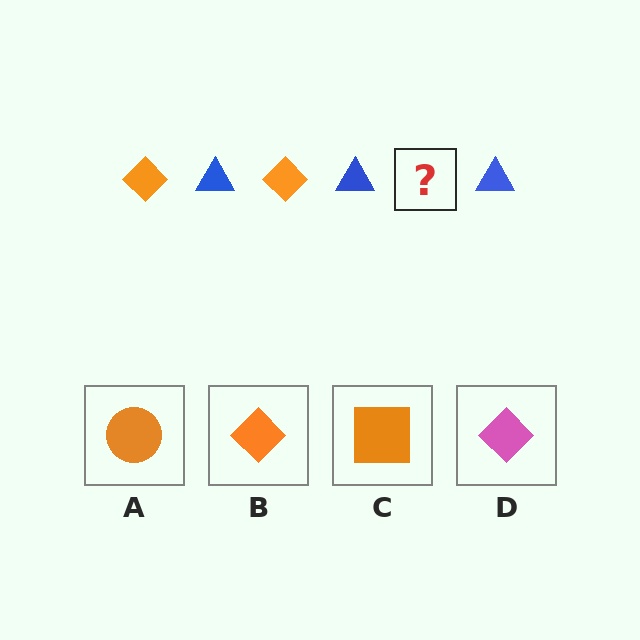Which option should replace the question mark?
Option B.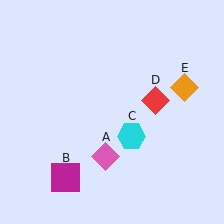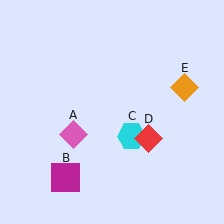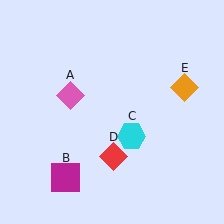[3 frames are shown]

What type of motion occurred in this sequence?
The pink diamond (object A), red diamond (object D) rotated clockwise around the center of the scene.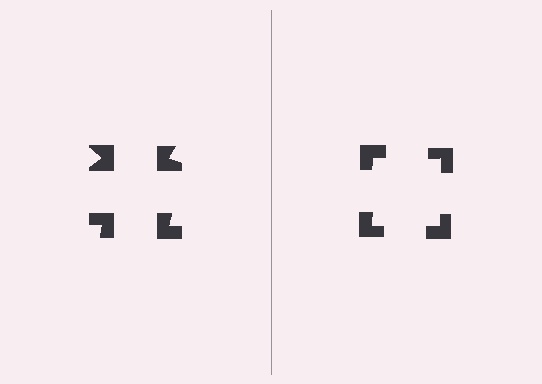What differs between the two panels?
The notched squares are positioned identically on both sides; only the wedge orientations differ. On the right they align to a square; on the left they are misaligned.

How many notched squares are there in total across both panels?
8 — 4 on each side.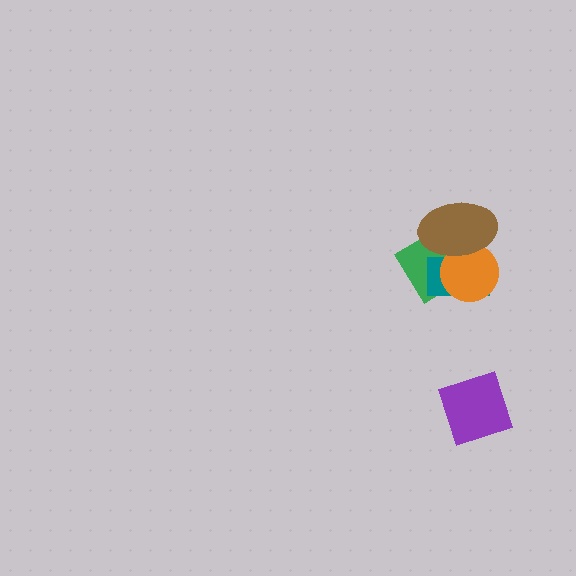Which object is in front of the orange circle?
The brown ellipse is in front of the orange circle.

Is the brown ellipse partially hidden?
No, no other shape covers it.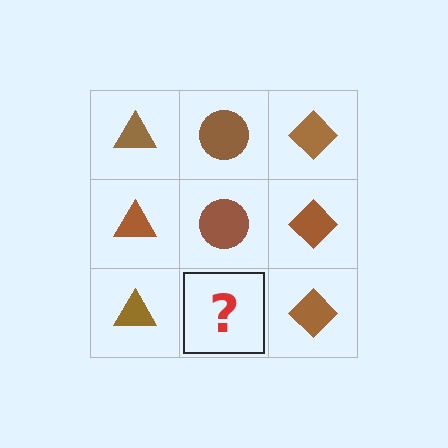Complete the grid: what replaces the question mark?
The question mark should be replaced with a brown circle.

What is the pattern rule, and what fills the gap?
The rule is that each column has a consistent shape. The gap should be filled with a brown circle.